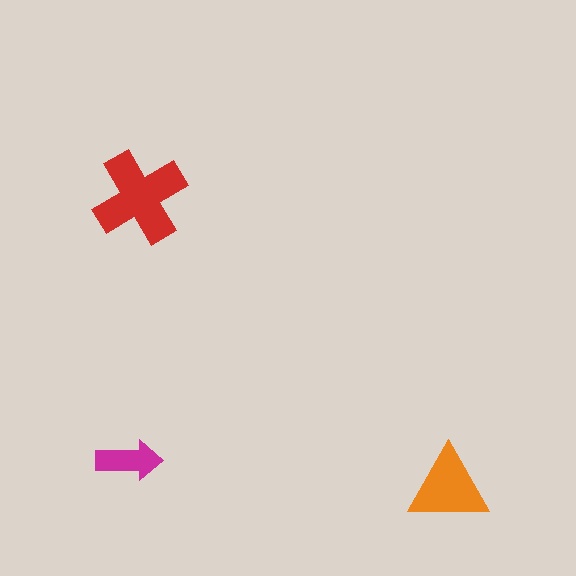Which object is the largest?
The red cross.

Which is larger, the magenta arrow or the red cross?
The red cross.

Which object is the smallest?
The magenta arrow.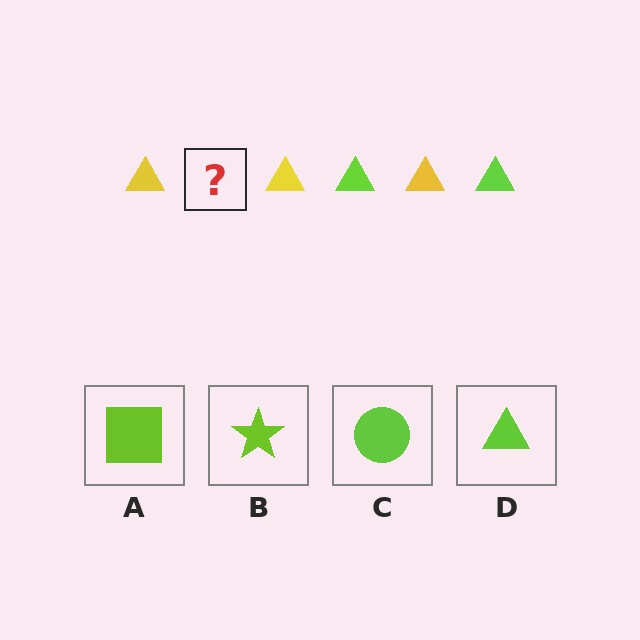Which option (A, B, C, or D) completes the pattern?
D.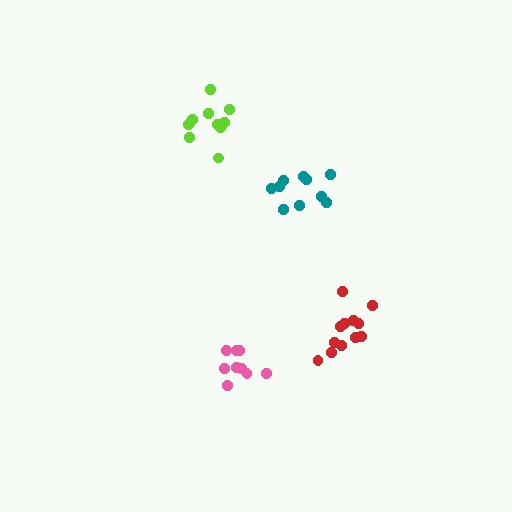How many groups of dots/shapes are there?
There are 4 groups.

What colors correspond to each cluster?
The clusters are colored: lime, red, pink, teal.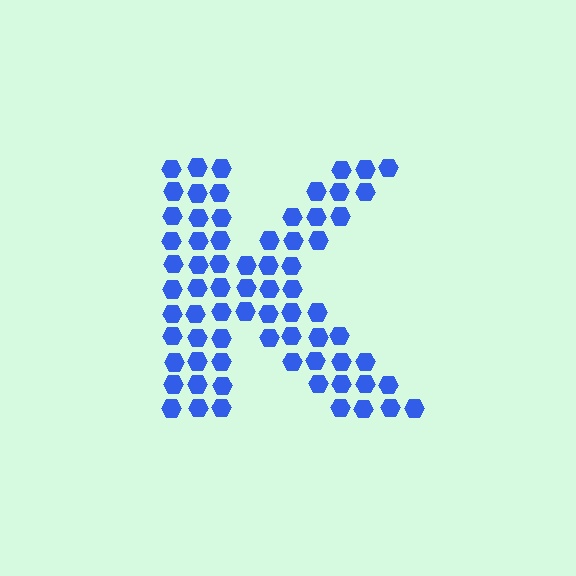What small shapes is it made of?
It is made of small hexagons.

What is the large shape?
The large shape is the letter K.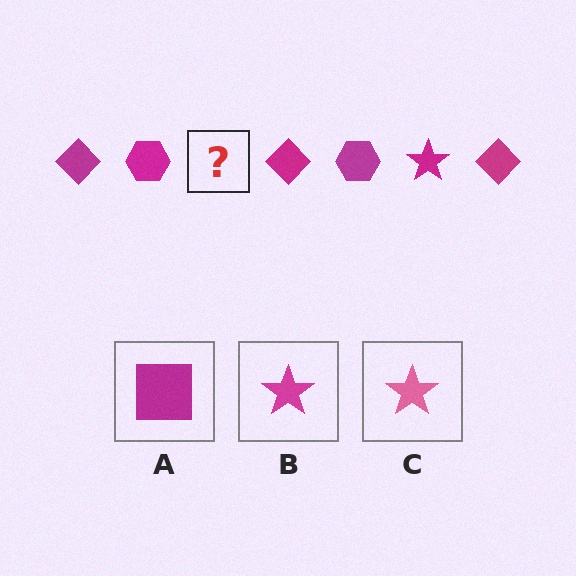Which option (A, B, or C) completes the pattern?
B.